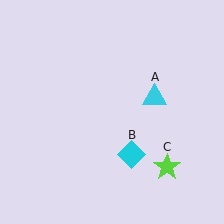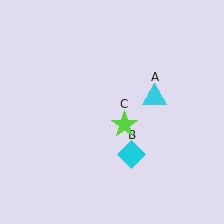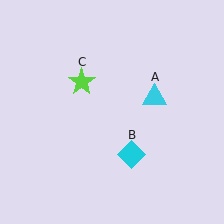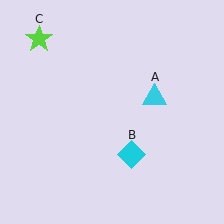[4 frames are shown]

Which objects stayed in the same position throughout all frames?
Cyan triangle (object A) and cyan diamond (object B) remained stationary.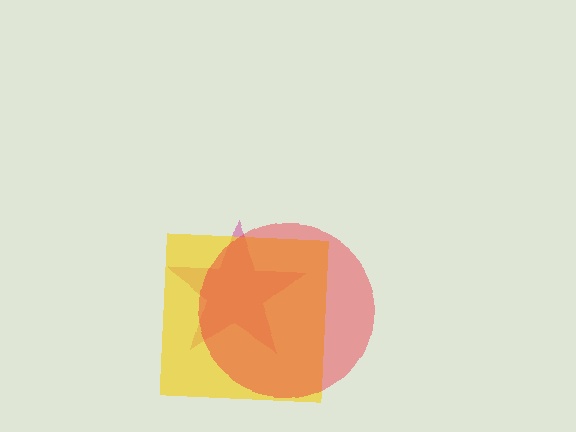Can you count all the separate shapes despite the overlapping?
Yes, there are 3 separate shapes.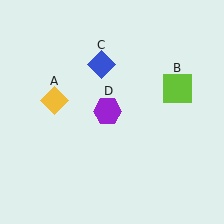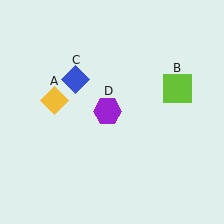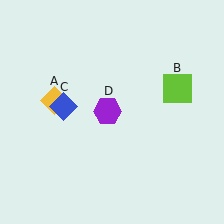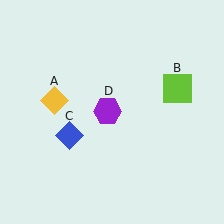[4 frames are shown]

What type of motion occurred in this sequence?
The blue diamond (object C) rotated counterclockwise around the center of the scene.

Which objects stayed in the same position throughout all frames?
Yellow diamond (object A) and lime square (object B) and purple hexagon (object D) remained stationary.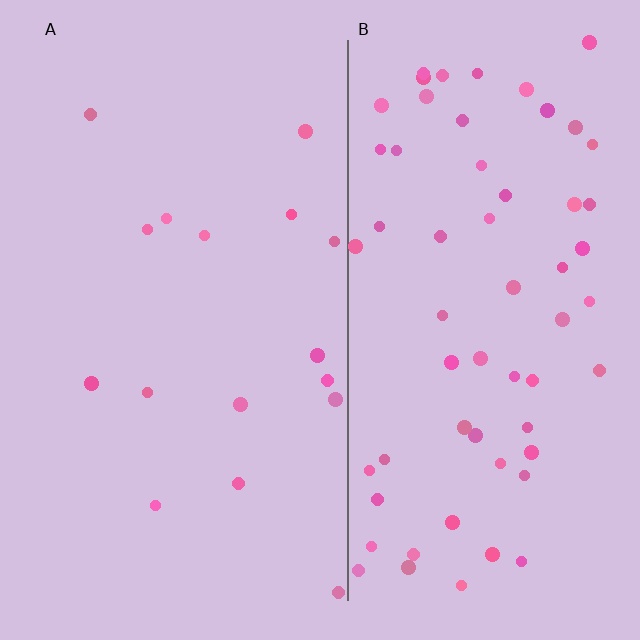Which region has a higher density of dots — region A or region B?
B (the right).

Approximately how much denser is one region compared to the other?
Approximately 3.8× — region B over region A.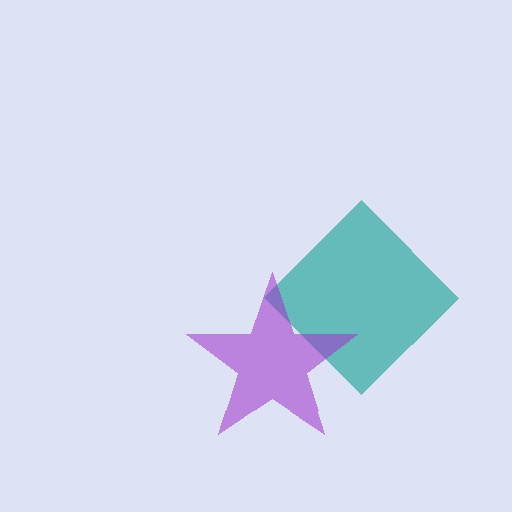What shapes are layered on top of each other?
The layered shapes are: a teal diamond, a purple star.